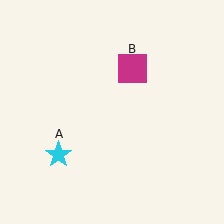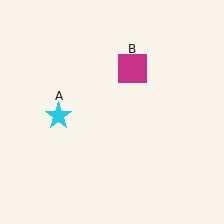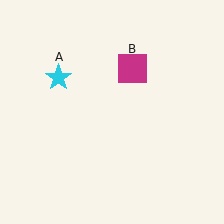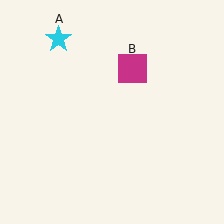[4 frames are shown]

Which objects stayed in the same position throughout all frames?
Magenta square (object B) remained stationary.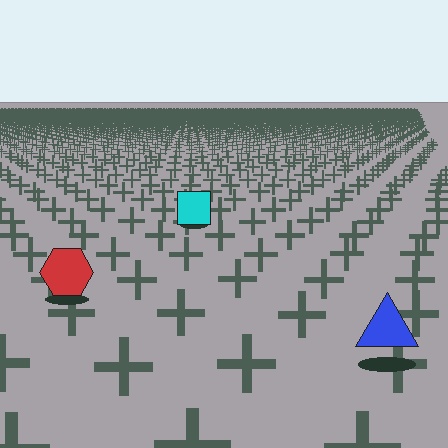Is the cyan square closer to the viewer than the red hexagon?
No. The red hexagon is closer — you can tell from the texture gradient: the ground texture is coarser near it.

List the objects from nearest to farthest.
From nearest to farthest: the blue triangle, the red hexagon, the cyan square.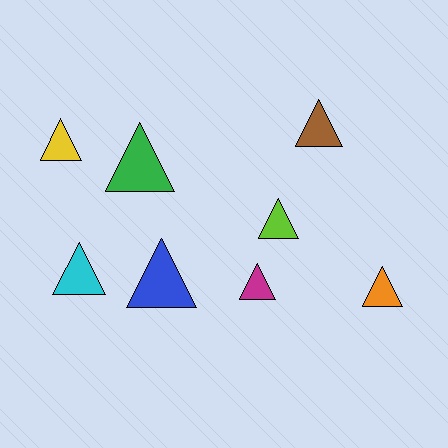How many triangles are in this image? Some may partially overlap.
There are 8 triangles.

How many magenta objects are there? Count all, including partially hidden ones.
There is 1 magenta object.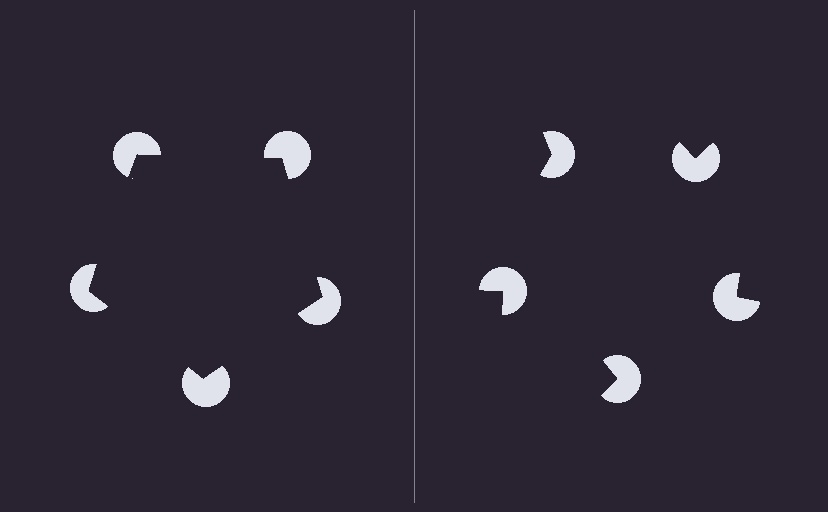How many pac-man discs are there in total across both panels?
10 — 5 on each side.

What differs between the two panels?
The pac-man discs are positioned identically on both sides; only the wedge orientations differ. On the left they align to a pentagon; on the right they are misaligned.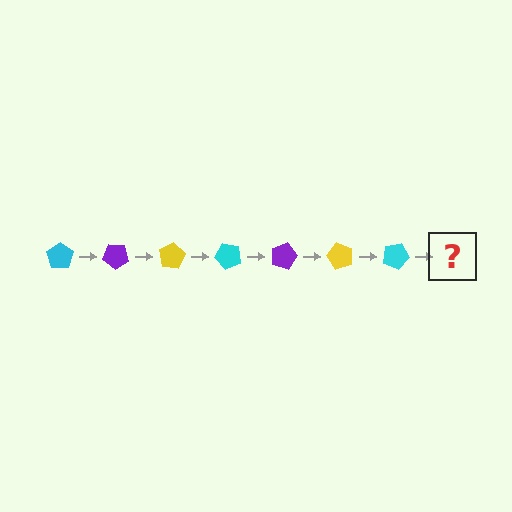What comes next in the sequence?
The next element should be a purple pentagon, rotated 280 degrees from the start.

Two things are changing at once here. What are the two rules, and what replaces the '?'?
The two rules are that it rotates 40 degrees each step and the color cycles through cyan, purple, and yellow. The '?' should be a purple pentagon, rotated 280 degrees from the start.